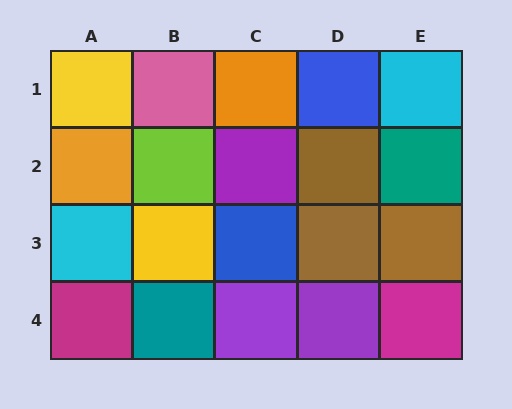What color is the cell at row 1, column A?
Yellow.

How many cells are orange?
2 cells are orange.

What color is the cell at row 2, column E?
Teal.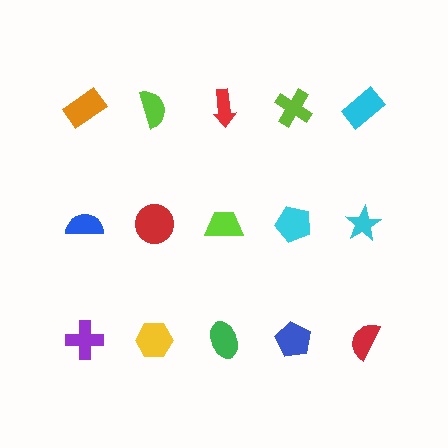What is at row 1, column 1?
An orange rectangle.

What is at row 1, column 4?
A lime cross.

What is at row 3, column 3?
A green ellipse.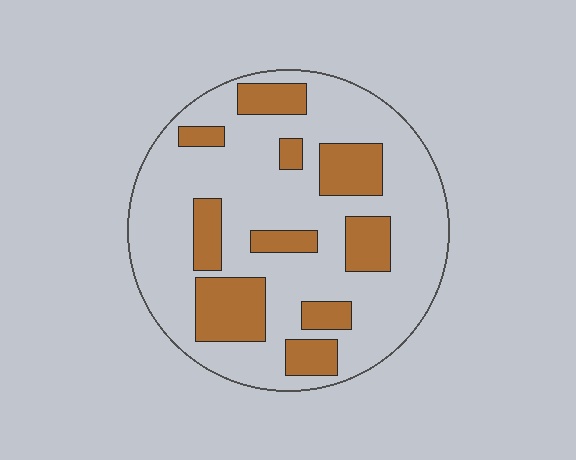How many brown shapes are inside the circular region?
10.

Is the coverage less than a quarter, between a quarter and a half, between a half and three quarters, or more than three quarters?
Between a quarter and a half.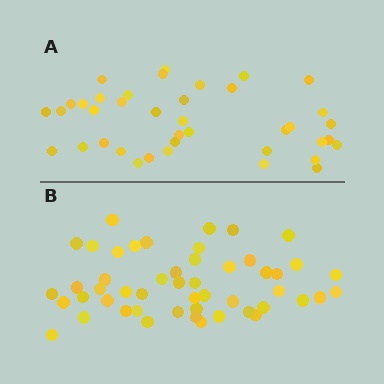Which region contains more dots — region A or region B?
Region B (the bottom region) has more dots.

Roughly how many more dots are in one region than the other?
Region B has roughly 12 or so more dots than region A.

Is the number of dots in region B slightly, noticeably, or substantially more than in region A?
Region B has noticeably more, but not dramatically so. The ratio is roughly 1.3 to 1.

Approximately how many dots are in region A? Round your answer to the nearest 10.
About 40 dots. (The exact count is 39, which rounds to 40.)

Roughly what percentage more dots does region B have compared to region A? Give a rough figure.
About 30% more.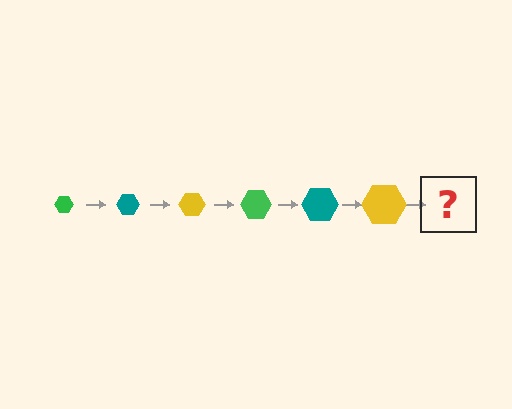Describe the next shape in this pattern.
It should be a green hexagon, larger than the previous one.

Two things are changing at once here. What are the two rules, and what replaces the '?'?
The two rules are that the hexagon grows larger each step and the color cycles through green, teal, and yellow. The '?' should be a green hexagon, larger than the previous one.